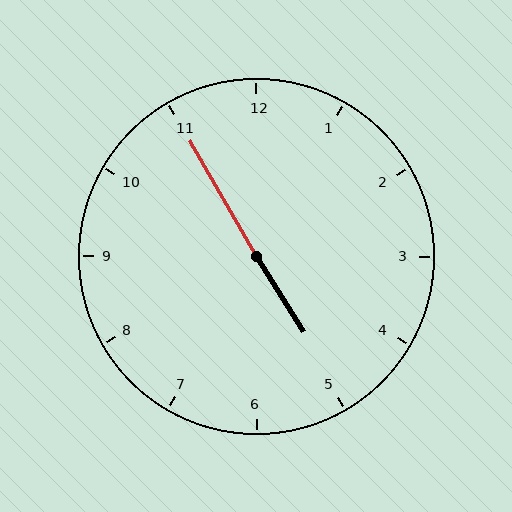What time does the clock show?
4:55.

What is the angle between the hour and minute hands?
Approximately 178 degrees.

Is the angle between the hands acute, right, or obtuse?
It is obtuse.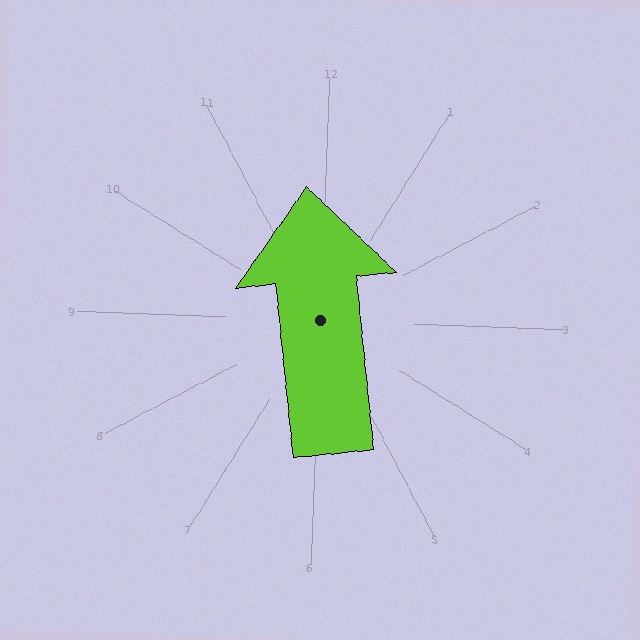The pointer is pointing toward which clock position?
Roughly 12 o'clock.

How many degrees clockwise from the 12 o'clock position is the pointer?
Approximately 352 degrees.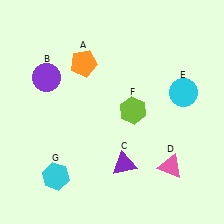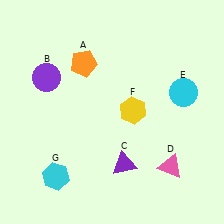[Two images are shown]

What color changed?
The hexagon (F) changed from lime in Image 1 to yellow in Image 2.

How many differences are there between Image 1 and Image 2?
There is 1 difference between the two images.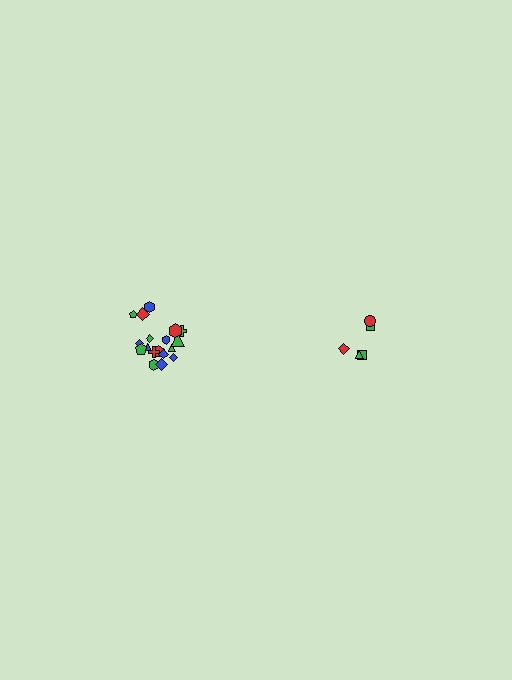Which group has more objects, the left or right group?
The left group.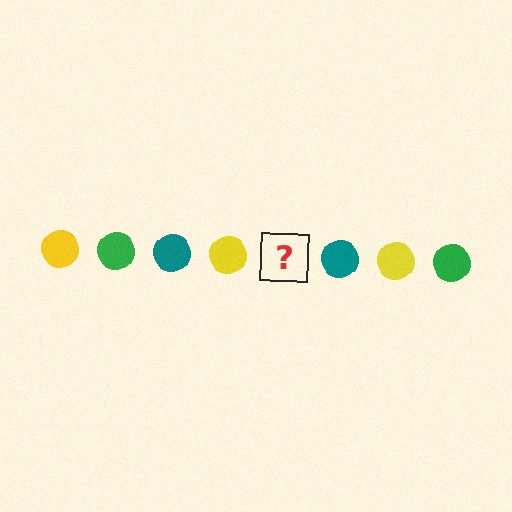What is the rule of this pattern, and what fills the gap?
The rule is that the pattern cycles through yellow, green, teal circles. The gap should be filled with a green circle.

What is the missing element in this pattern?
The missing element is a green circle.